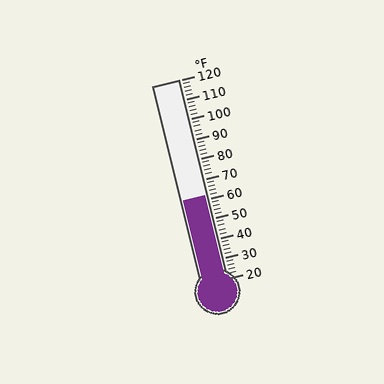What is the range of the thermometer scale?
The thermometer scale ranges from 20°F to 120°F.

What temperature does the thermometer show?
The thermometer shows approximately 62°F.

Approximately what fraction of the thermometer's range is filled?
The thermometer is filled to approximately 40% of its range.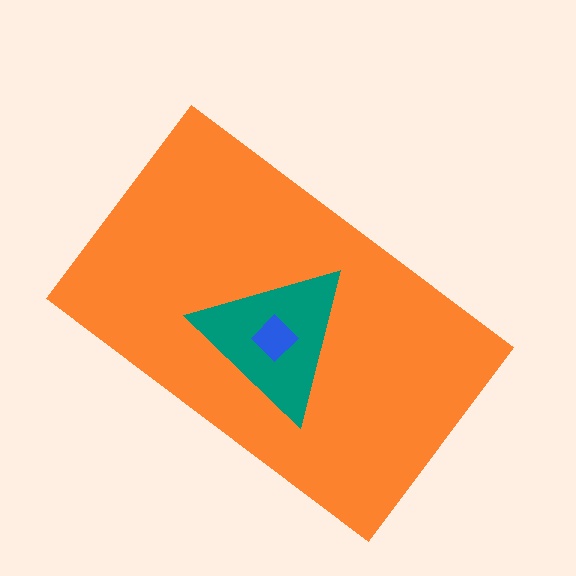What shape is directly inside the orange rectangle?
The teal triangle.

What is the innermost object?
The blue diamond.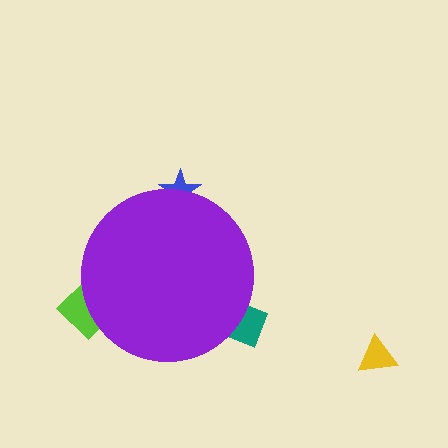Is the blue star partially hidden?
Yes, the blue star is partially hidden behind the purple circle.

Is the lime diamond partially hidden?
Yes, the lime diamond is partially hidden behind the purple circle.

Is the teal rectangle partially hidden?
Yes, the teal rectangle is partially hidden behind the purple circle.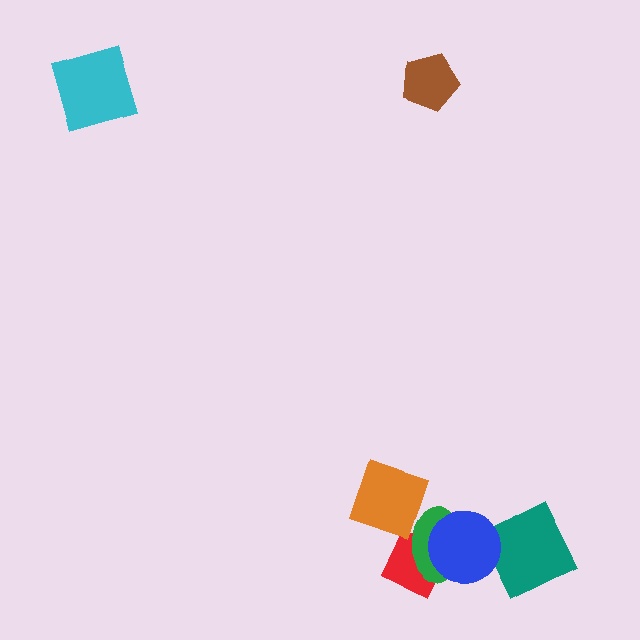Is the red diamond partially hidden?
Yes, it is partially covered by another shape.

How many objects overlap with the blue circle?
3 objects overlap with the blue circle.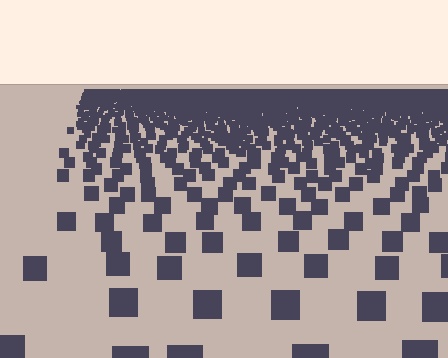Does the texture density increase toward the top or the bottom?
Density increases toward the top.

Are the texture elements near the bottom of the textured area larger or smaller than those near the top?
Larger. Near the bottom, elements are closer to the viewer and appear at a bigger on-screen size.